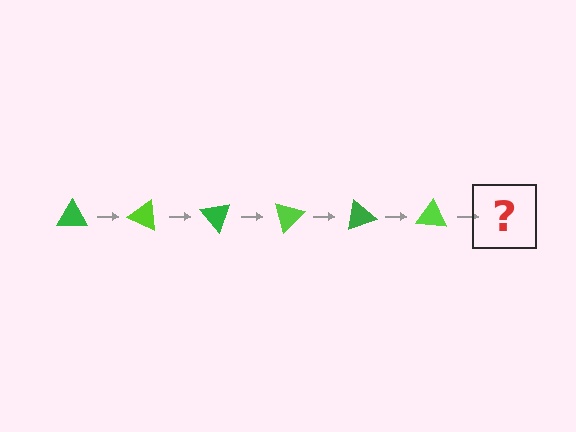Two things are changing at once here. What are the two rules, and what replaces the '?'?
The two rules are that it rotates 25 degrees each step and the color cycles through green and lime. The '?' should be a green triangle, rotated 150 degrees from the start.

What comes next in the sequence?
The next element should be a green triangle, rotated 150 degrees from the start.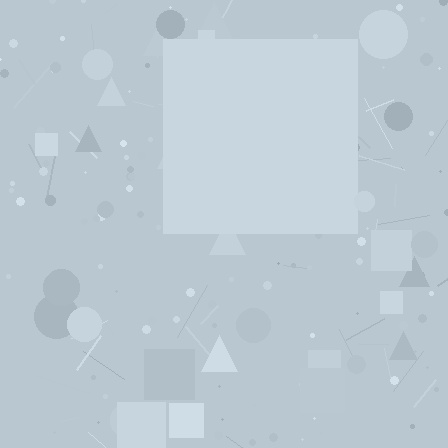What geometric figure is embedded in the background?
A square is embedded in the background.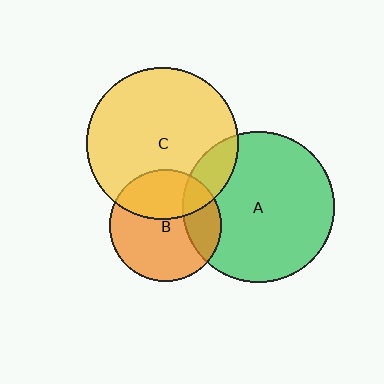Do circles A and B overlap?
Yes.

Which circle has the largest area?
Circle C (yellow).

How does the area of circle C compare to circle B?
Approximately 1.8 times.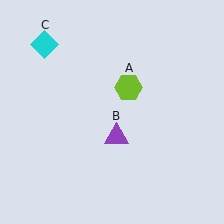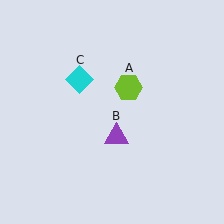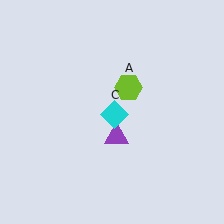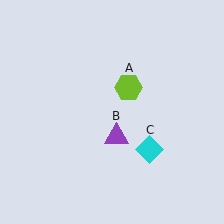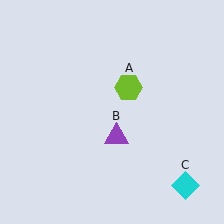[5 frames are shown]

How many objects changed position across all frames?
1 object changed position: cyan diamond (object C).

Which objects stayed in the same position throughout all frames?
Lime hexagon (object A) and purple triangle (object B) remained stationary.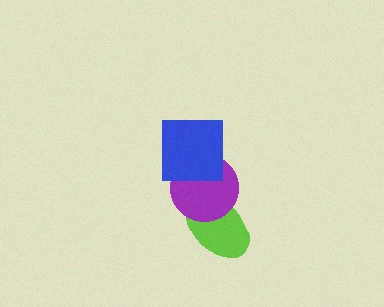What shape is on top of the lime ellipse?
The purple circle is on top of the lime ellipse.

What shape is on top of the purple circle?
The blue square is on top of the purple circle.